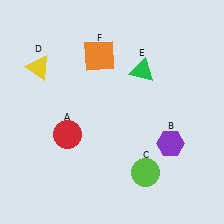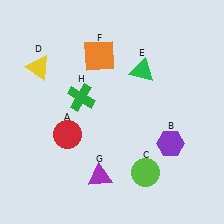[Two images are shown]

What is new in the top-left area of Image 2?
A green cross (H) was added in the top-left area of Image 2.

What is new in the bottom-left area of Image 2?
A purple triangle (G) was added in the bottom-left area of Image 2.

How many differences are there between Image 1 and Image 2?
There are 2 differences between the two images.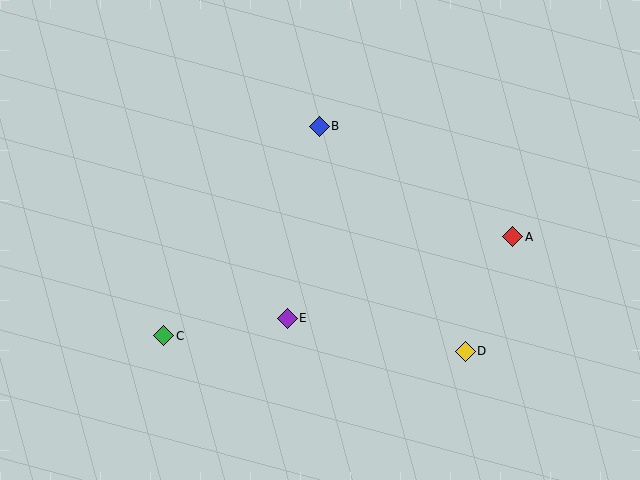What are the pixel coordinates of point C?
Point C is at (164, 336).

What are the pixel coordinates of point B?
Point B is at (319, 126).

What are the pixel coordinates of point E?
Point E is at (287, 318).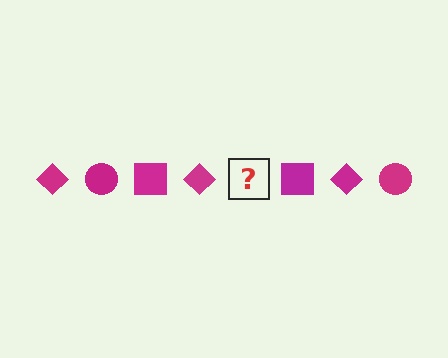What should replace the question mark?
The question mark should be replaced with a magenta circle.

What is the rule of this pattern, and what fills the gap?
The rule is that the pattern cycles through diamond, circle, square shapes in magenta. The gap should be filled with a magenta circle.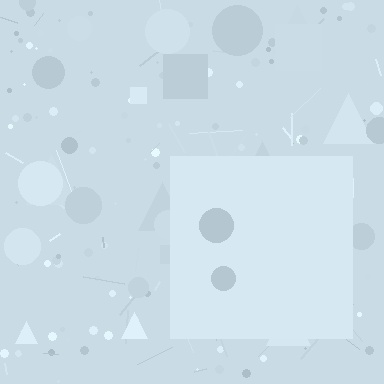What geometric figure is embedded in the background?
A square is embedded in the background.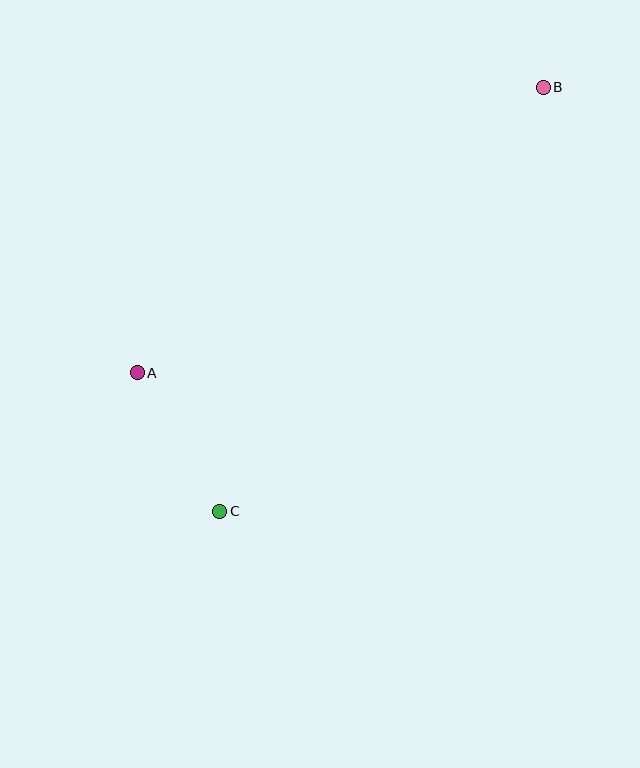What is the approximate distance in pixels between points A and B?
The distance between A and B is approximately 497 pixels.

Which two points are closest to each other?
Points A and C are closest to each other.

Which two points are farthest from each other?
Points B and C are farthest from each other.